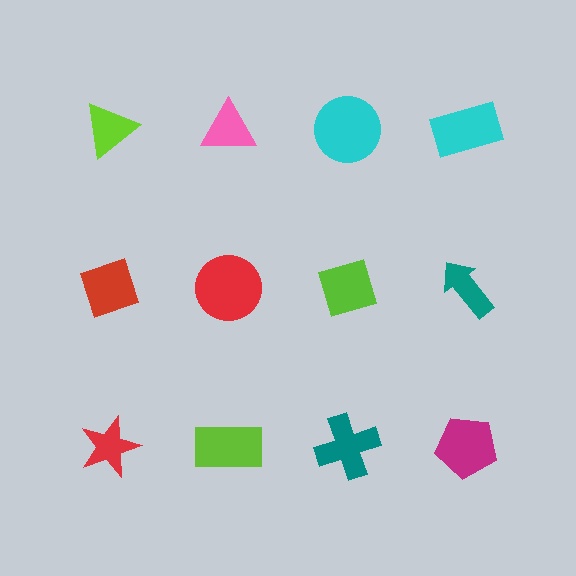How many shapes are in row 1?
4 shapes.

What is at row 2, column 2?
A red circle.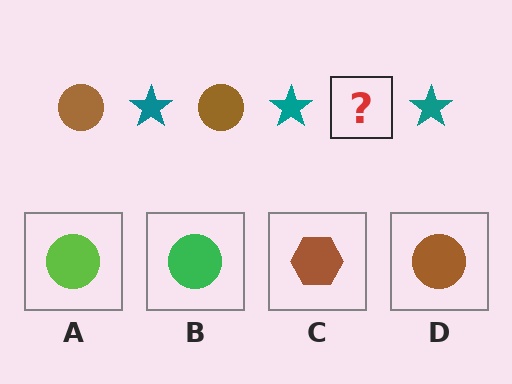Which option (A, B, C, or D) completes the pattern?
D.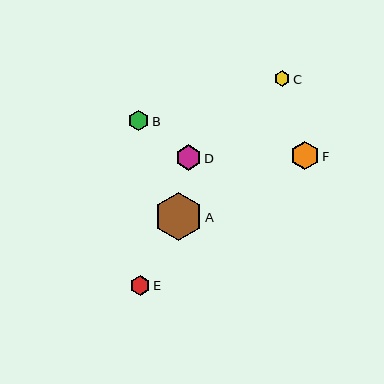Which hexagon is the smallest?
Hexagon C is the smallest with a size of approximately 16 pixels.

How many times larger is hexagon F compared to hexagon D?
Hexagon F is approximately 1.1 times the size of hexagon D.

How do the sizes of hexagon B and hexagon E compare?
Hexagon B and hexagon E are approximately the same size.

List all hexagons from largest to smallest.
From largest to smallest: A, F, D, B, E, C.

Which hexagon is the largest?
Hexagon A is the largest with a size of approximately 48 pixels.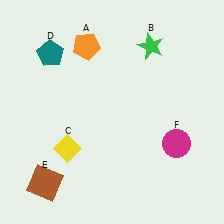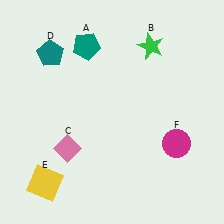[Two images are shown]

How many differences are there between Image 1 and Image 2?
There are 3 differences between the two images.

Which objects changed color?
A changed from orange to teal. C changed from yellow to pink. E changed from brown to yellow.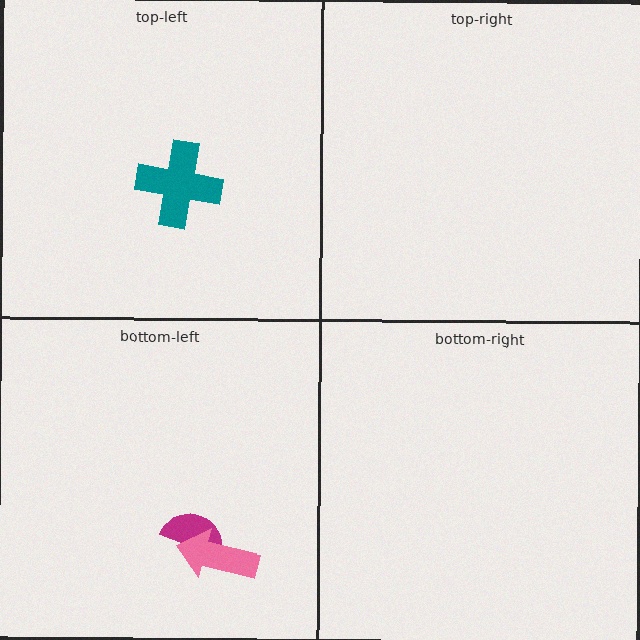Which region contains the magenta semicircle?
The bottom-left region.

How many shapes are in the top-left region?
1.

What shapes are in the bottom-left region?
The magenta semicircle, the pink arrow.